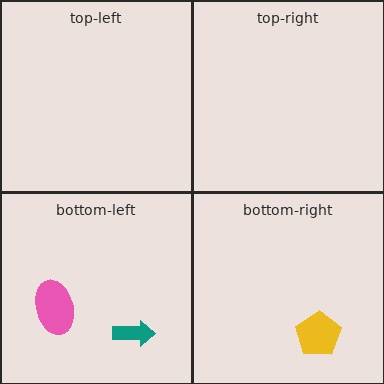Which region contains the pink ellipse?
The bottom-left region.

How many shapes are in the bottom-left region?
2.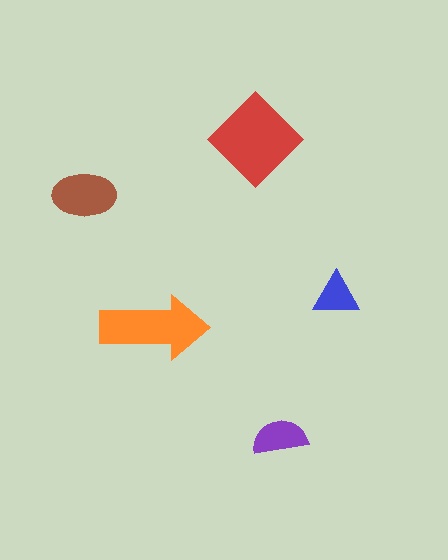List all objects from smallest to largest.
The blue triangle, the purple semicircle, the brown ellipse, the orange arrow, the red diamond.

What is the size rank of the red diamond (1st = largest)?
1st.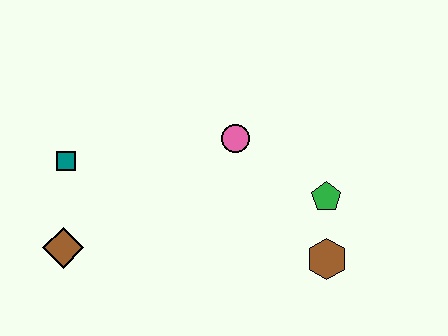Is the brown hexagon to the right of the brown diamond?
Yes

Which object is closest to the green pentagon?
The brown hexagon is closest to the green pentagon.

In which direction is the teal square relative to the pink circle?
The teal square is to the left of the pink circle.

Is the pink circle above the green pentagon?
Yes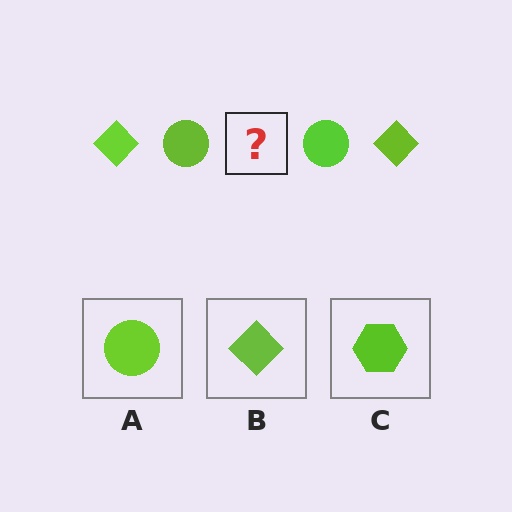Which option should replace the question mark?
Option B.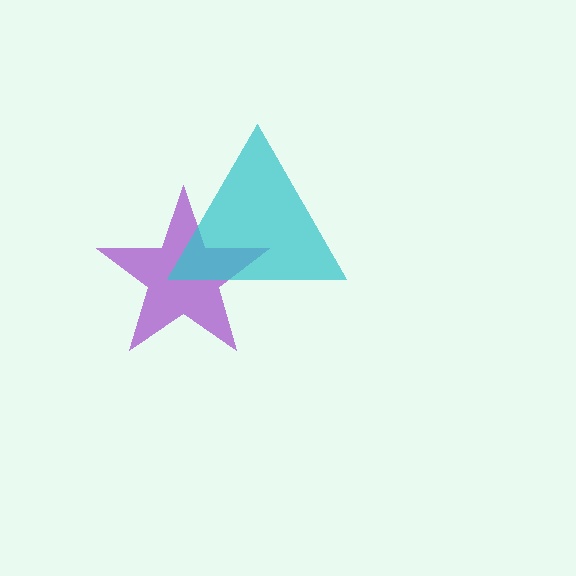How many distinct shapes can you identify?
There are 2 distinct shapes: a purple star, a cyan triangle.